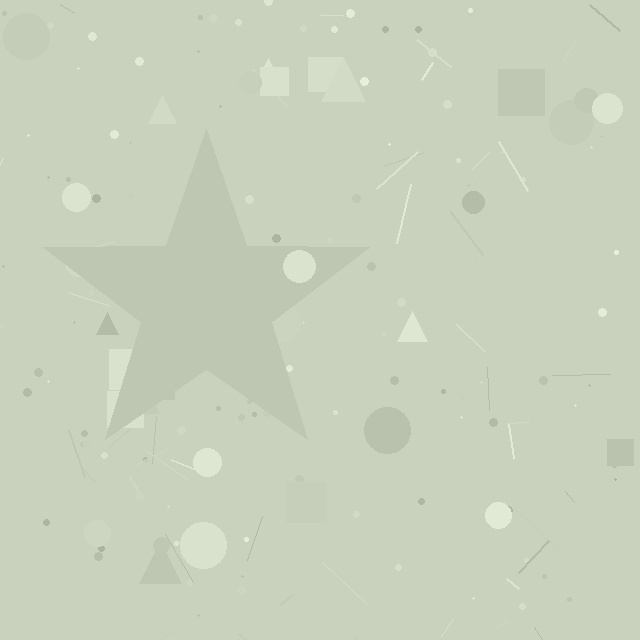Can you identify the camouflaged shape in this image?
The camouflaged shape is a star.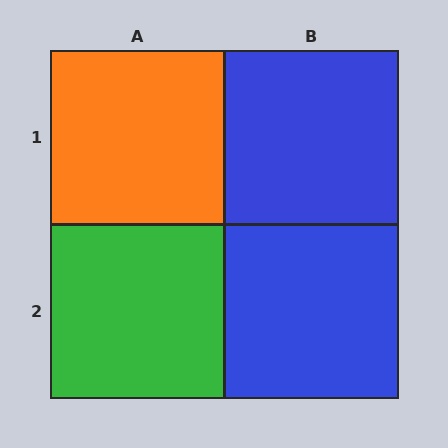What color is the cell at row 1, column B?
Blue.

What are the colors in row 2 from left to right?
Green, blue.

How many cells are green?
1 cell is green.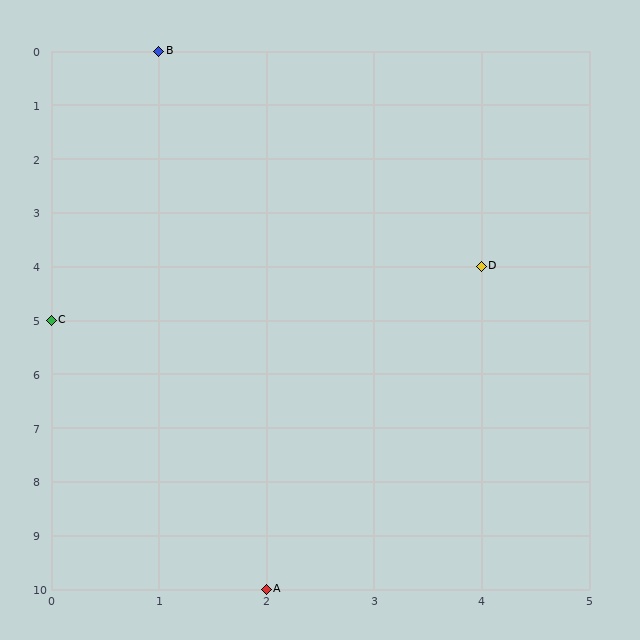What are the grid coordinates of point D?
Point D is at grid coordinates (4, 4).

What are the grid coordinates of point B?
Point B is at grid coordinates (1, 0).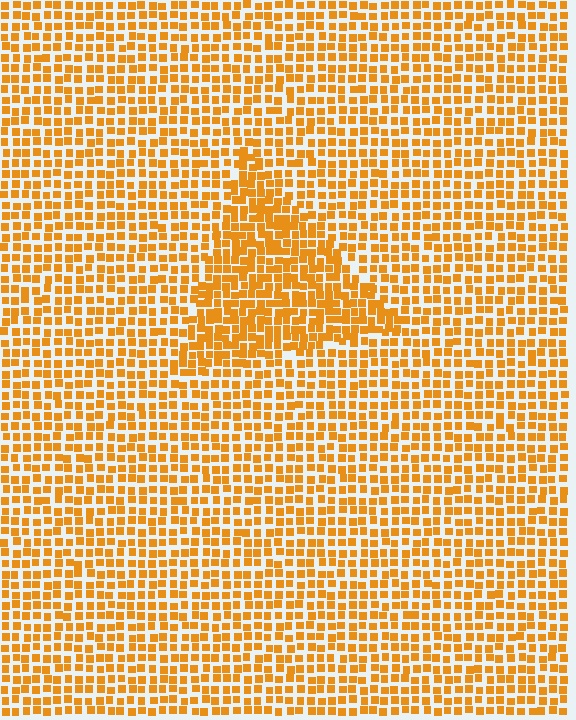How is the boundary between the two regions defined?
The boundary is defined by a change in element density (approximately 1.5x ratio). All elements are the same color, size, and shape.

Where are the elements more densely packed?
The elements are more densely packed inside the triangle boundary.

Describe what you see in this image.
The image contains small orange elements arranged at two different densities. A triangle-shaped region is visible where the elements are more densely packed than the surrounding area.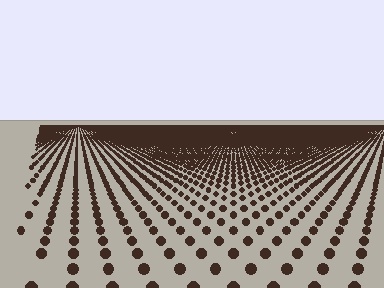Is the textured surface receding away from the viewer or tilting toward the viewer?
The surface is receding away from the viewer. Texture elements get smaller and denser toward the top.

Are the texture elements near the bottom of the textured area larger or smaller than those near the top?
Larger. Near the bottom, elements are closer to the viewer and appear at a bigger on-screen size.